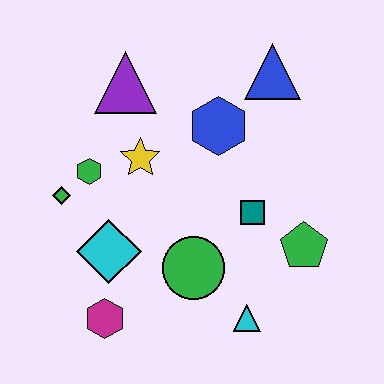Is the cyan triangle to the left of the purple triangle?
No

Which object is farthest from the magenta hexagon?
The blue triangle is farthest from the magenta hexagon.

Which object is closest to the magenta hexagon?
The cyan diamond is closest to the magenta hexagon.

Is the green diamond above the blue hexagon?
No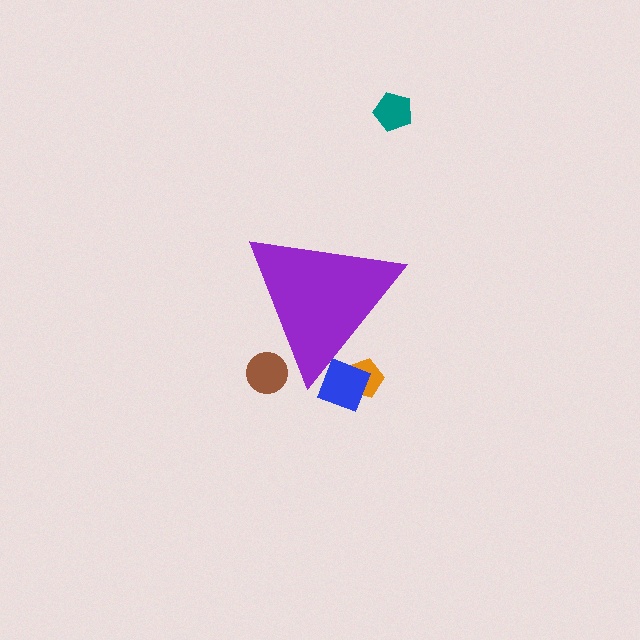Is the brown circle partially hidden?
Yes, the brown circle is partially hidden behind the purple triangle.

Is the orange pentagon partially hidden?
Yes, the orange pentagon is partially hidden behind the purple triangle.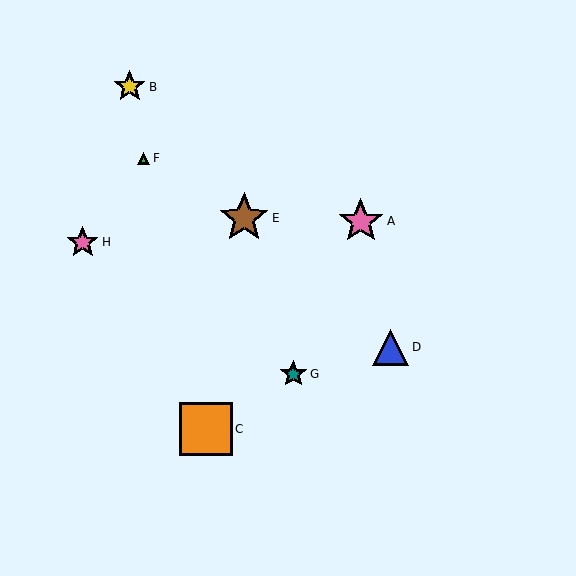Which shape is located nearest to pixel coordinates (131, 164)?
The green triangle (labeled F) at (144, 158) is nearest to that location.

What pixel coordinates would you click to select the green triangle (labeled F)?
Click at (144, 158) to select the green triangle F.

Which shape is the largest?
The orange square (labeled C) is the largest.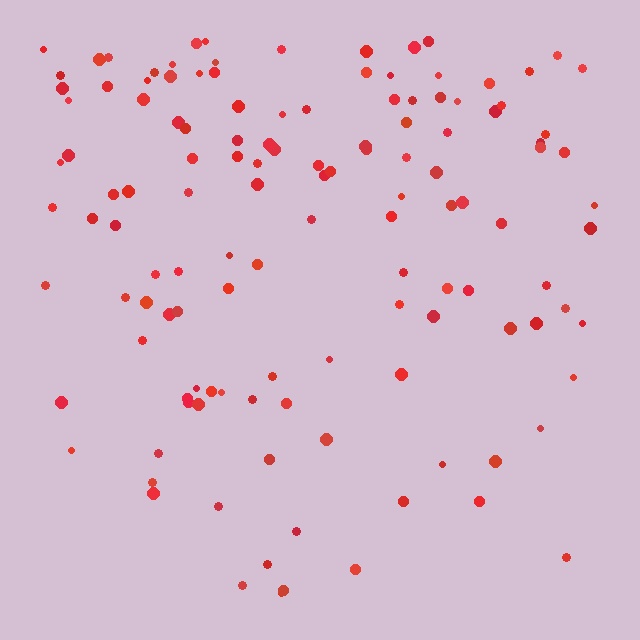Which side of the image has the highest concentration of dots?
The top.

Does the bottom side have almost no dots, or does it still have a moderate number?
Still a moderate number, just noticeably fewer than the top.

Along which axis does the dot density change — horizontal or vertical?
Vertical.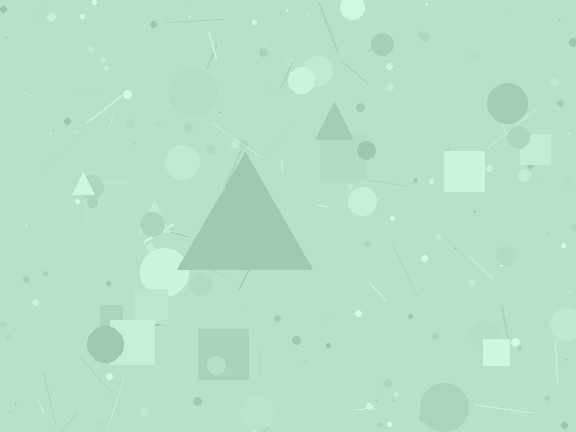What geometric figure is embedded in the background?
A triangle is embedded in the background.